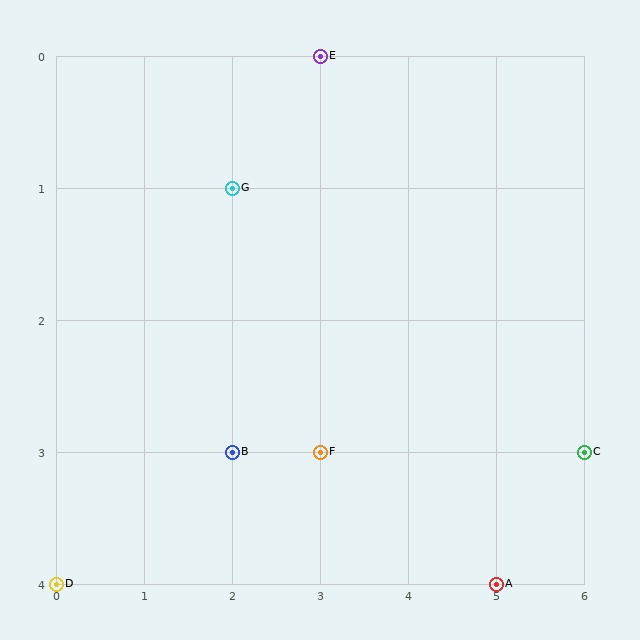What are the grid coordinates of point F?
Point F is at grid coordinates (3, 3).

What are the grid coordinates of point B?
Point B is at grid coordinates (2, 3).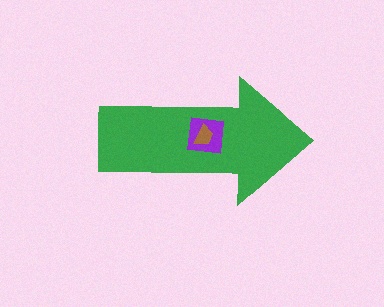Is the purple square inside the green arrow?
Yes.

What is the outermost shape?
The green arrow.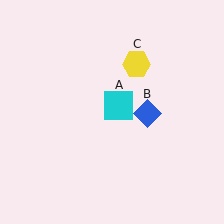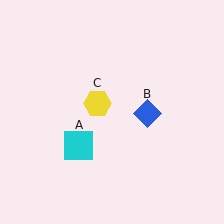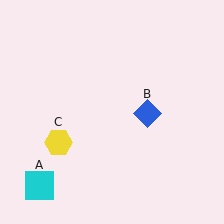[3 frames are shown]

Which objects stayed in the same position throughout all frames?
Blue diamond (object B) remained stationary.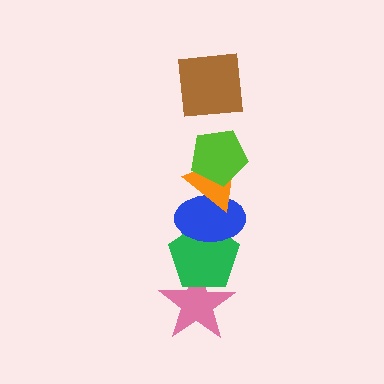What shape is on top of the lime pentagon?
The brown square is on top of the lime pentagon.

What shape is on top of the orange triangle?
The lime pentagon is on top of the orange triangle.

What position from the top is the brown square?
The brown square is 1st from the top.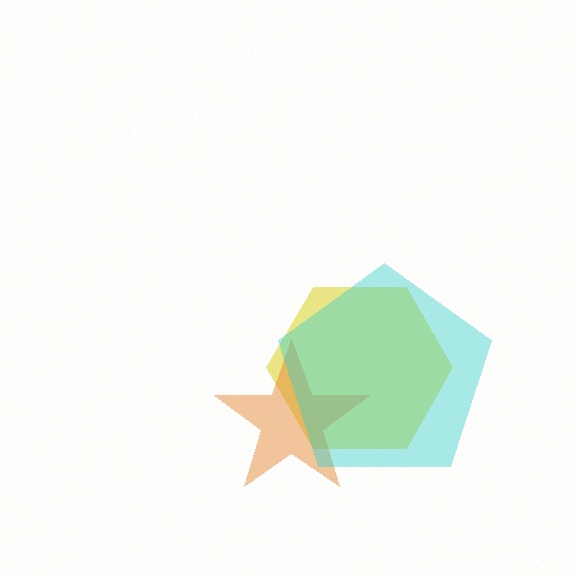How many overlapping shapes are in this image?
There are 3 overlapping shapes in the image.